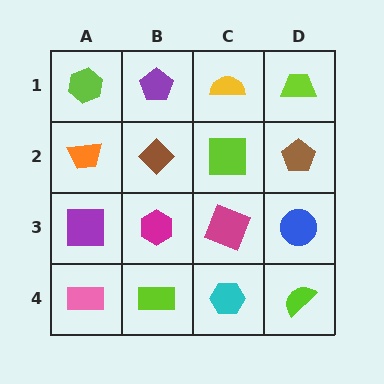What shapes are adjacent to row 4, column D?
A blue circle (row 3, column D), a cyan hexagon (row 4, column C).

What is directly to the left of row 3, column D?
A magenta square.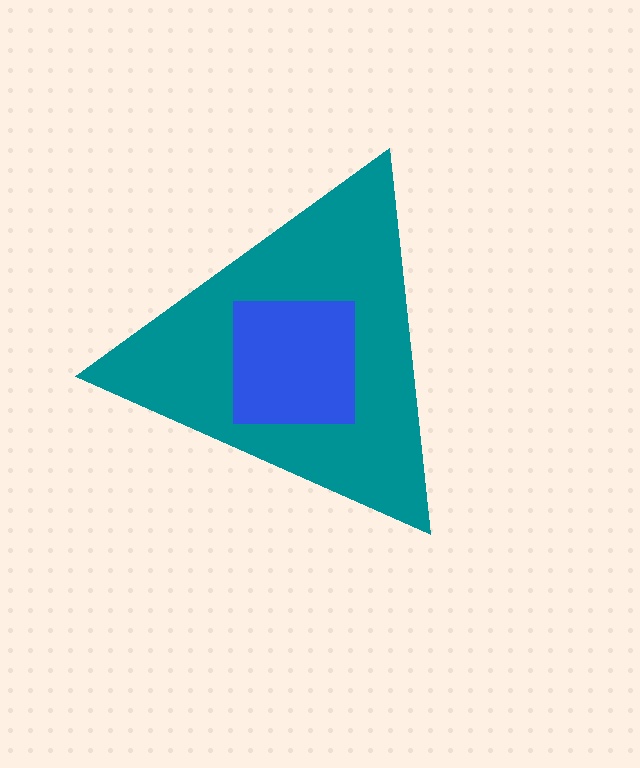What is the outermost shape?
The teal triangle.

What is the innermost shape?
The blue square.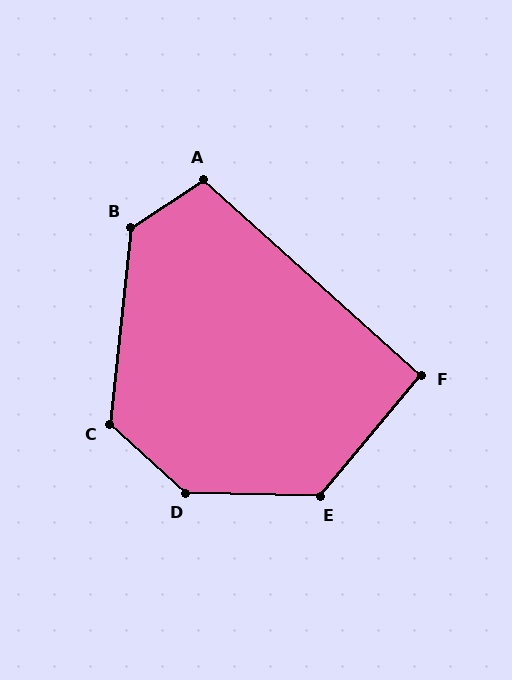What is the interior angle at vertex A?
Approximately 105 degrees (obtuse).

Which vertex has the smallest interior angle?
F, at approximately 92 degrees.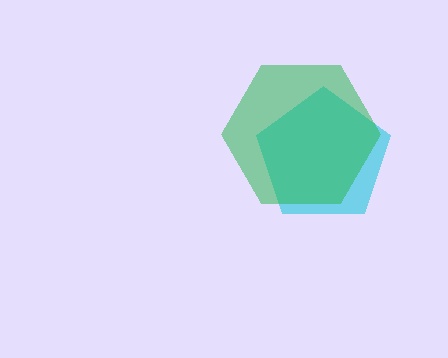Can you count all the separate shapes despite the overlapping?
Yes, there are 2 separate shapes.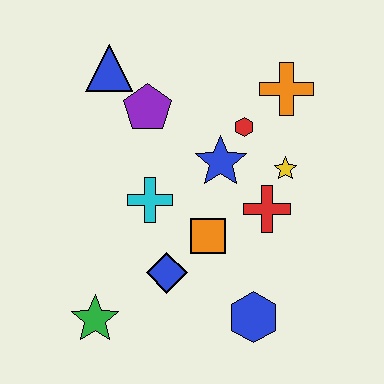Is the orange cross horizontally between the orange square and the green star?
No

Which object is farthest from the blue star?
The green star is farthest from the blue star.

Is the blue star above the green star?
Yes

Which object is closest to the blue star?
The red hexagon is closest to the blue star.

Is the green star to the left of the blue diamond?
Yes